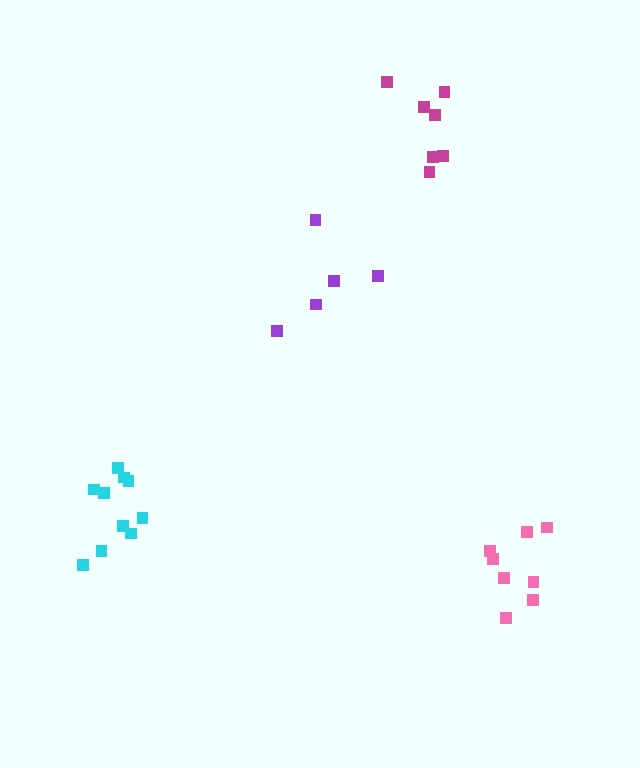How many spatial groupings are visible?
There are 4 spatial groupings.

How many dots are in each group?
Group 1: 8 dots, Group 2: 10 dots, Group 3: 5 dots, Group 4: 7 dots (30 total).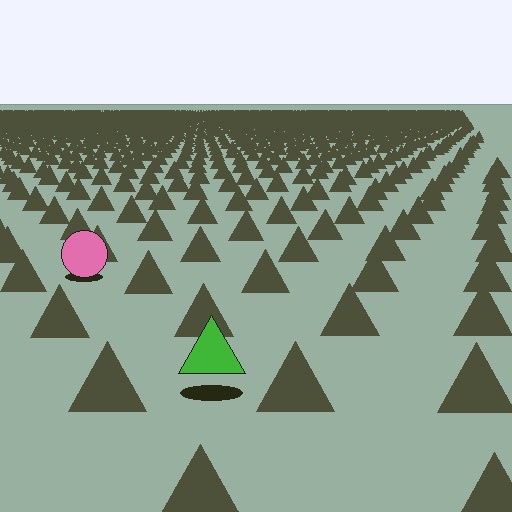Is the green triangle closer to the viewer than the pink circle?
Yes. The green triangle is closer — you can tell from the texture gradient: the ground texture is coarser near it.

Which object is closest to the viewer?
The green triangle is closest. The texture marks near it are larger and more spread out.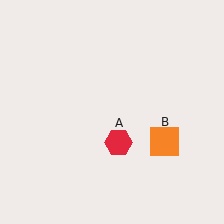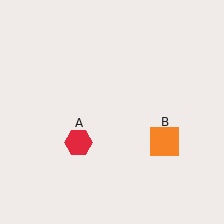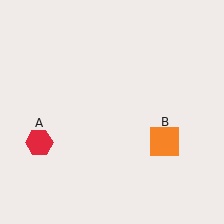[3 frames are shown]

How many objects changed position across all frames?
1 object changed position: red hexagon (object A).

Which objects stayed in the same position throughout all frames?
Orange square (object B) remained stationary.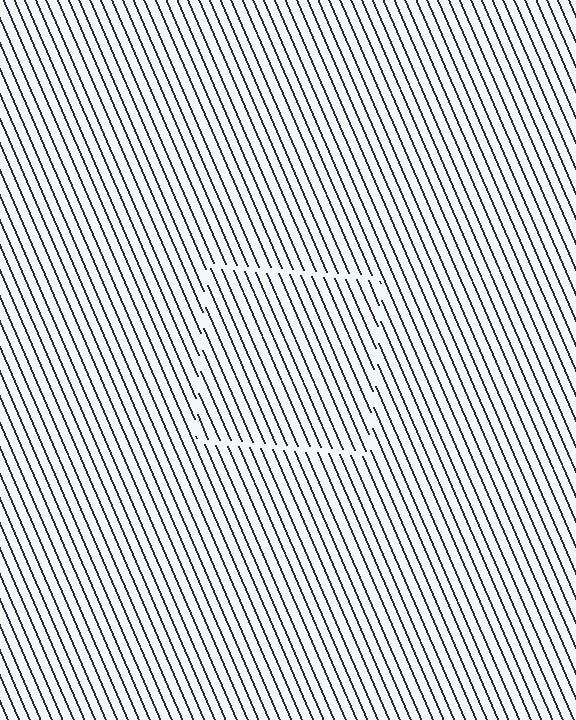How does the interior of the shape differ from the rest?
The interior of the shape contains the same grating, shifted by half a period — the contour is defined by the phase discontinuity where line-ends from the inner and outer gratings abut.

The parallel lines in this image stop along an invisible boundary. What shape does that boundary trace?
An illusory square. The interior of the shape contains the same grating, shifted by half a period — the contour is defined by the phase discontinuity where line-ends from the inner and outer gratings abut.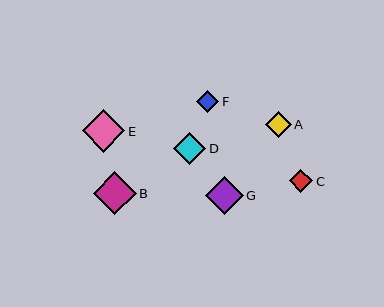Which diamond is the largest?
Diamond B is the largest with a size of approximately 43 pixels.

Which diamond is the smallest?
Diamond F is the smallest with a size of approximately 22 pixels.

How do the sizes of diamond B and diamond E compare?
Diamond B and diamond E are approximately the same size.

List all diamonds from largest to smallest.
From largest to smallest: B, E, G, D, A, C, F.